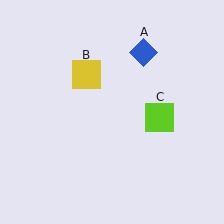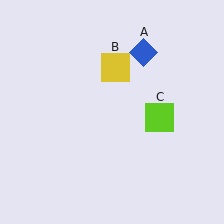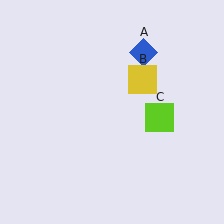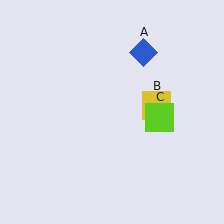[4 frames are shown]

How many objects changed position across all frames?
1 object changed position: yellow square (object B).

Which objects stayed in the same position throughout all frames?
Blue diamond (object A) and lime square (object C) remained stationary.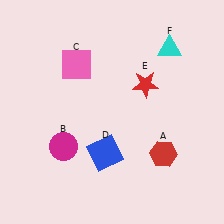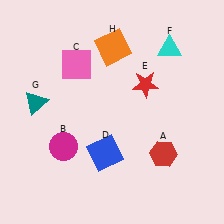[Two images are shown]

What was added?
A teal triangle (G), an orange square (H) were added in Image 2.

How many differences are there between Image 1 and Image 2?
There are 2 differences between the two images.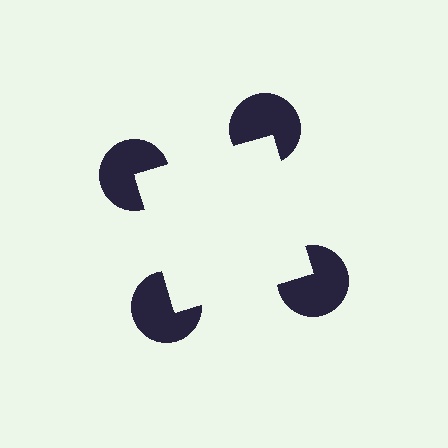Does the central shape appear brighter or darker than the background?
It typically appears slightly brighter than the background, even though no actual brightness change is drawn.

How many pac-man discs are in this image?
There are 4 — one at each vertex of the illusory square.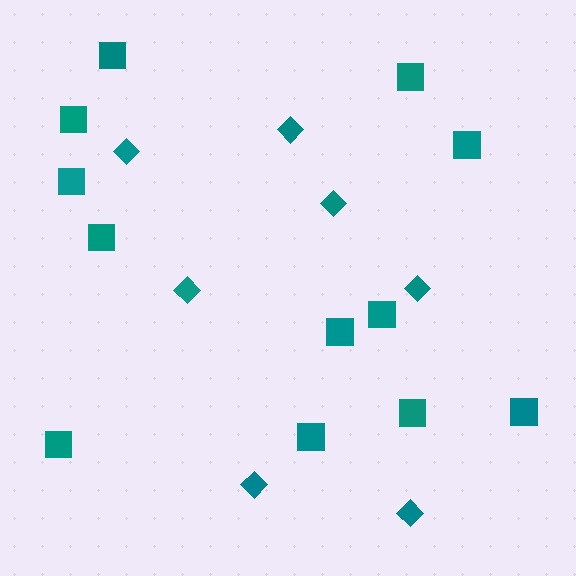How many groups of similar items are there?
There are 2 groups: one group of squares (12) and one group of diamonds (7).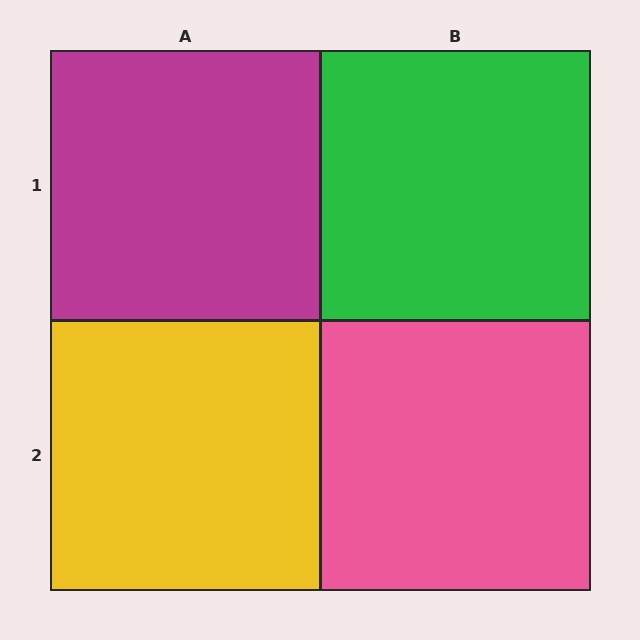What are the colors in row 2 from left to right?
Yellow, pink.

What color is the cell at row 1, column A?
Magenta.